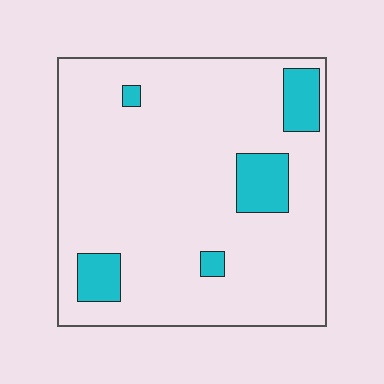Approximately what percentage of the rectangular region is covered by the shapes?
Approximately 10%.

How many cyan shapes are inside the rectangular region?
5.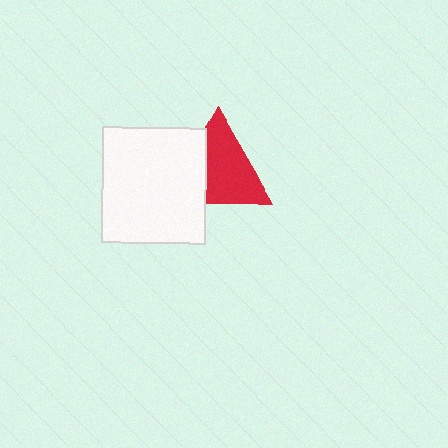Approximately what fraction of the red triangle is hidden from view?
Roughly 32% of the red triangle is hidden behind the white rectangle.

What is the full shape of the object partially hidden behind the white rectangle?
The partially hidden object is a red triangle.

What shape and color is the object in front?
The object in front is a white rectangle.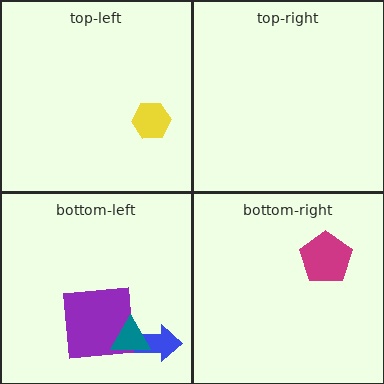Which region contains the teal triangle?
The bottom-left region.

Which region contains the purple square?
The bottom-left region.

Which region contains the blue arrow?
The bottom-left region.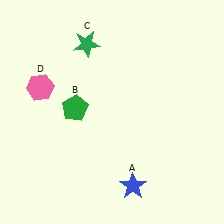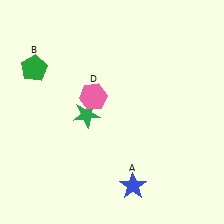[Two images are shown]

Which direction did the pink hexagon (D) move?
The pink hexagon (D) moved right.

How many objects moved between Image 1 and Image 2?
3 objects moved between the two images.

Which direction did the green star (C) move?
The green star (C) moved down.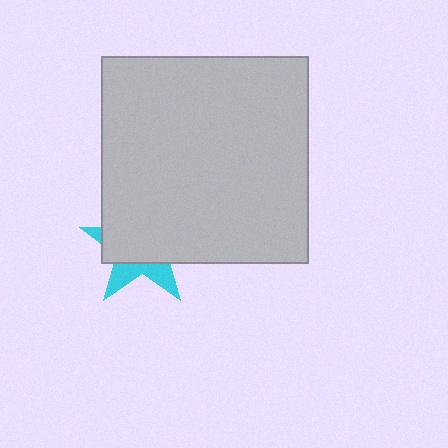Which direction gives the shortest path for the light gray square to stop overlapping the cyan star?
Moving up gives the shortest separation.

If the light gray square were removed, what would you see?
You would see the complete cyan star.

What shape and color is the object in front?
The object in front is a light gray square.